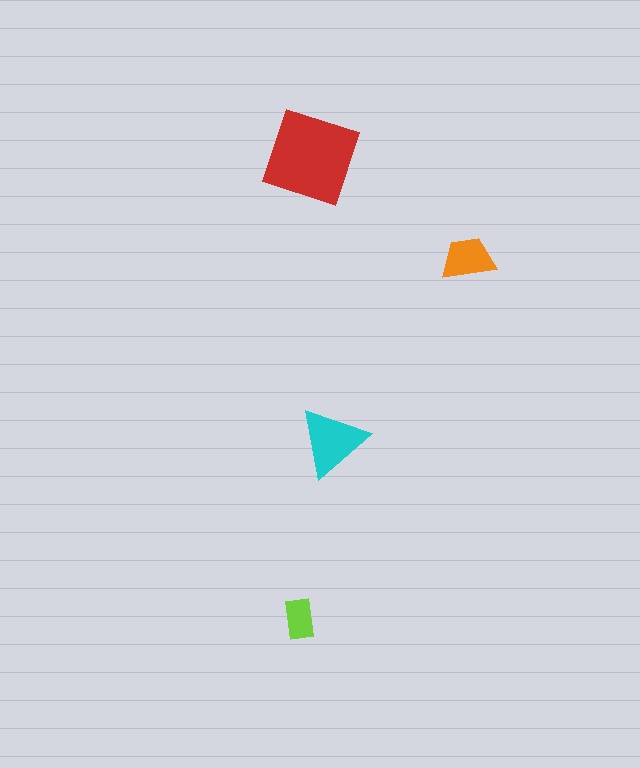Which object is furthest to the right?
The orange trapezoid is rightmost.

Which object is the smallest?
The lime rectangle.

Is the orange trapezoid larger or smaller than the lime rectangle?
Larger.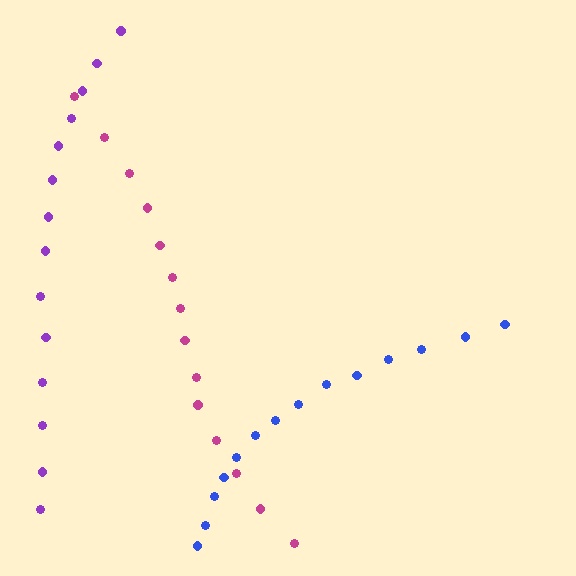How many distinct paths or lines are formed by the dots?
There are 3 distinct paths.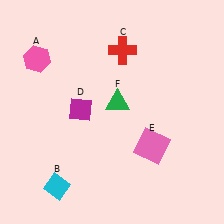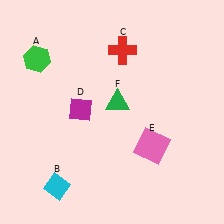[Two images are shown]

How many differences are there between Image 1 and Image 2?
There is 1 difference between the two images.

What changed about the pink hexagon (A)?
In Image 1, A is pink. In Image 2, it changed to green.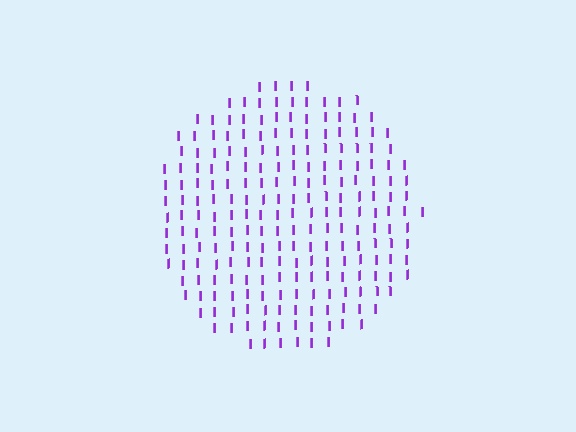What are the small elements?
The small elements are letter I's.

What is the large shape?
The large shape is a circle.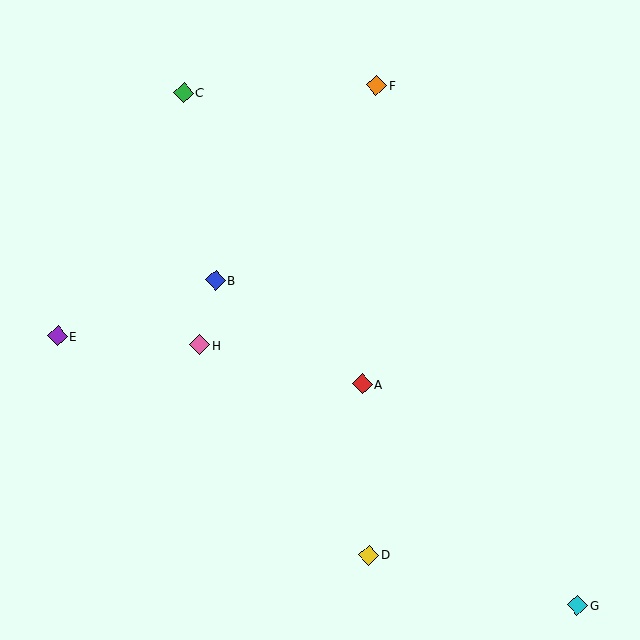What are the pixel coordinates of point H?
Point H is at (200, 345).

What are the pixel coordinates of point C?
Point C is at (184, 93).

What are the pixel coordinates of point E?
Point E is at (58, 336).